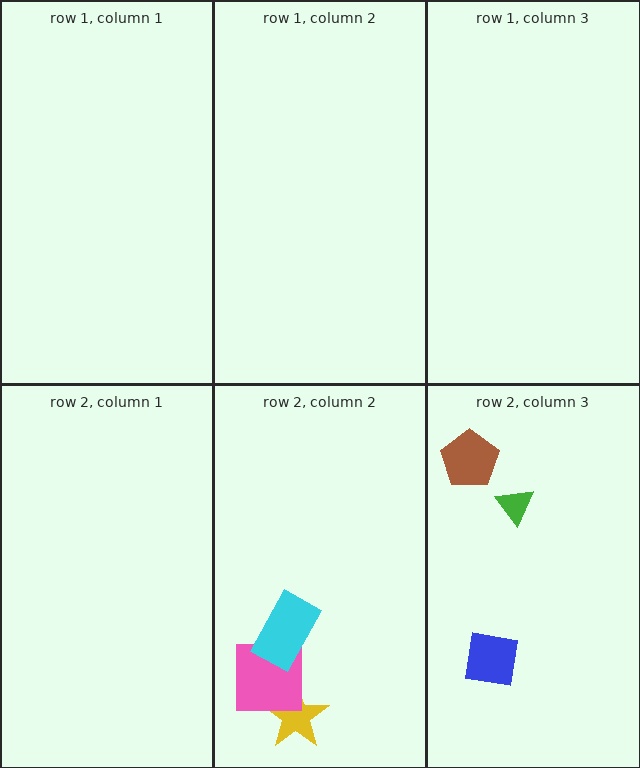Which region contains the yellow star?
The row 2, column 2 region.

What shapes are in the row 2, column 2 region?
The yellow star, the pink square, the cyan rectangle.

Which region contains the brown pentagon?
The row 2, column 3 region.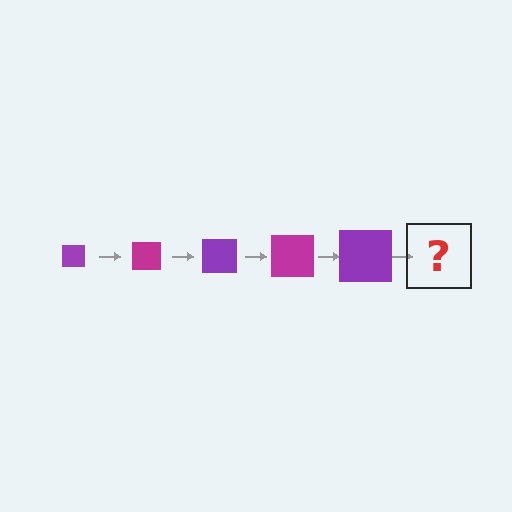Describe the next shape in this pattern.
It should be a magenta square, larger than the previous one.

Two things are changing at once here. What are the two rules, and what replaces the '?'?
The two rules are that the square grows larger each step and the color cycles through purple and magenta. The '?' should be a magenta square, larger than the previous one.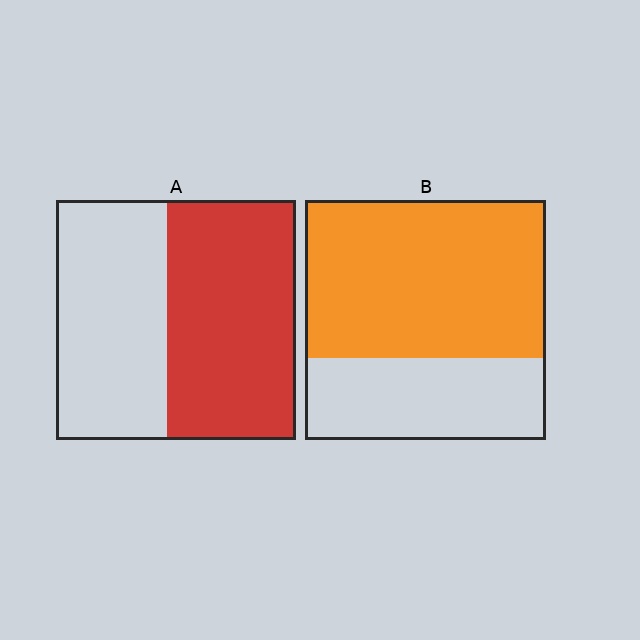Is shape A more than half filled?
Roughly half.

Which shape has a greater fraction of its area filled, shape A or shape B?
Shape B.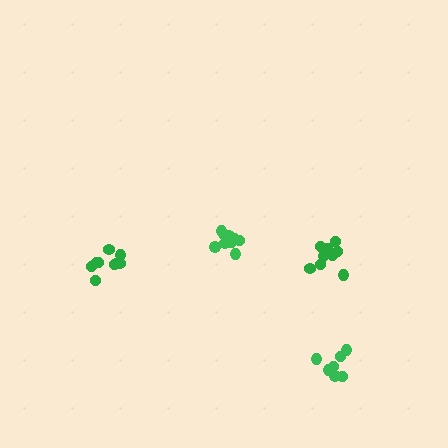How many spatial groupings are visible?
There are 4 spatial groupings.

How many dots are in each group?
Group 1: 9 dots, Group 2: 12 dots, Group 3: 9 dots, Group 4: 7 dots (37 total).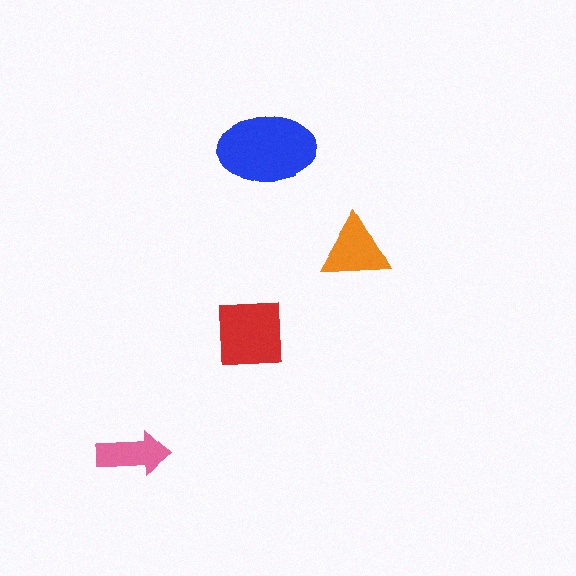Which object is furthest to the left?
The pink arrow is leftmost.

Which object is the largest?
The blue ellipse.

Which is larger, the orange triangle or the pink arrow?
The orange triangle.